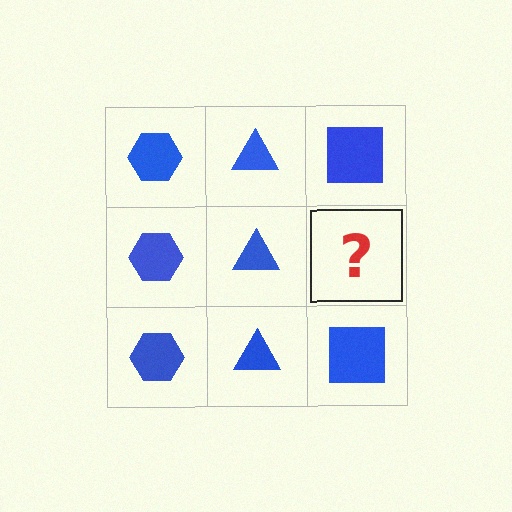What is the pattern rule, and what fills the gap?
The rule is that each column has a consistent shape. The gap should be filled with a blue square.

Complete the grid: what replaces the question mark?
The question mark should be replaced with a blue square.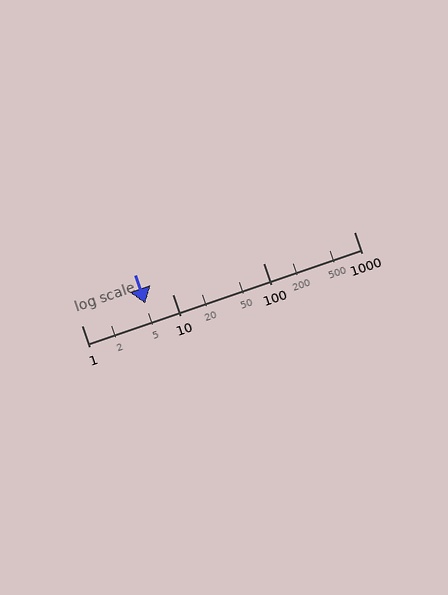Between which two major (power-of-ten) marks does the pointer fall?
The pointer is between 1 and 10.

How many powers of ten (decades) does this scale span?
The scale spans 3 decades, from 1 to 1000.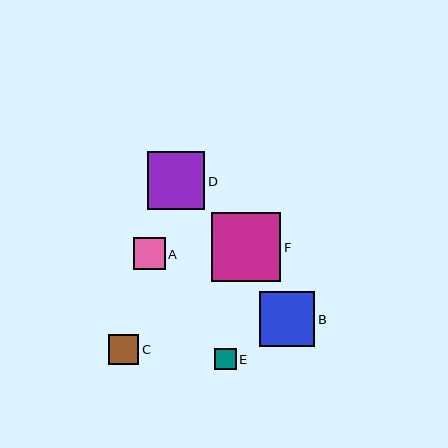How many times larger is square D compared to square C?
Square D is approximately 1.9 times the size of square C.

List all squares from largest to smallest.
From largest to smallest: F, D, B, A, C, E.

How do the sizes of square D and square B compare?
Square D and square B are approximately the same size.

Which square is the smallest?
Square E is the smallest with a size of approximately 21 pixels.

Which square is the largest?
Square F is the largest with a size of approximately 69 pixels.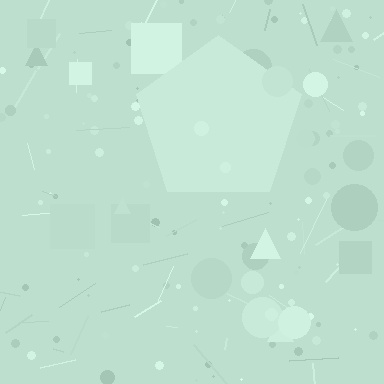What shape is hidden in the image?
A pentagon is hidden in the image.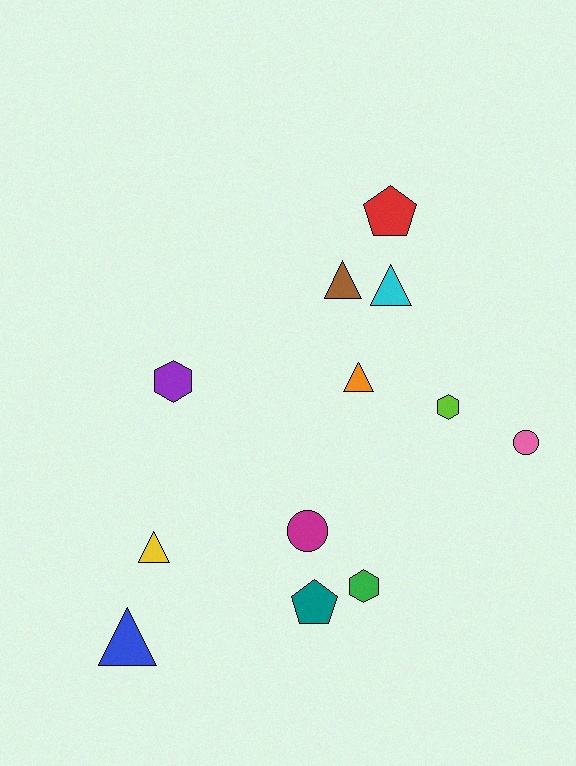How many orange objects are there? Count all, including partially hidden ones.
There is 1 orange object.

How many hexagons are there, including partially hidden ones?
There are 3 hexagons.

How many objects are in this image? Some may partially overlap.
There are 12 objects.